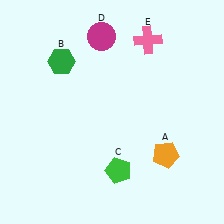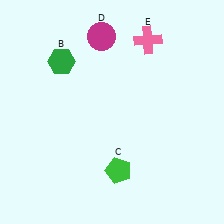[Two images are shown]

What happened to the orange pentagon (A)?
The orange pentagon (A) was removed in Image 2. It was in the bottom-right area of Image 1.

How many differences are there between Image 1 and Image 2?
There is 1 difference between the two images.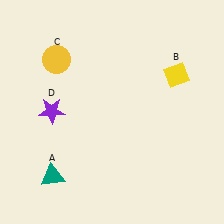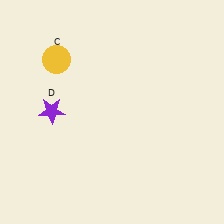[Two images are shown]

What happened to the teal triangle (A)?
The teal triangle (A) was removed in Image 2. It was in the bottom-left area of Image 1.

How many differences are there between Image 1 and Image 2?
There are 2 differences between the two images.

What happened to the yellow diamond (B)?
The yellow diamond (B) was removed in Image 2. It was in the top-right area of Image 1.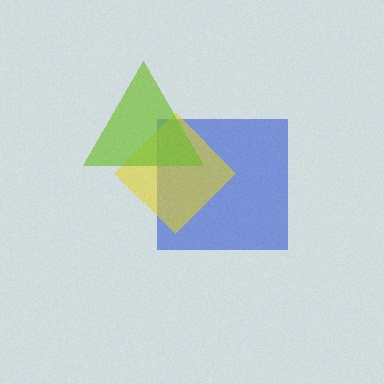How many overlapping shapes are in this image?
There are 3 overlapping shapes in the image.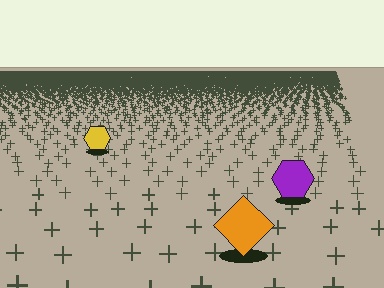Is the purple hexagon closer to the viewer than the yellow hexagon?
Yes. The purple hexagon is closer — you can tell from the texture gradient: the ground texture is coarser near it.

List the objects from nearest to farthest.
From nearest to farthest: the orange diamond, the purple hexagon, the yellow hexagon.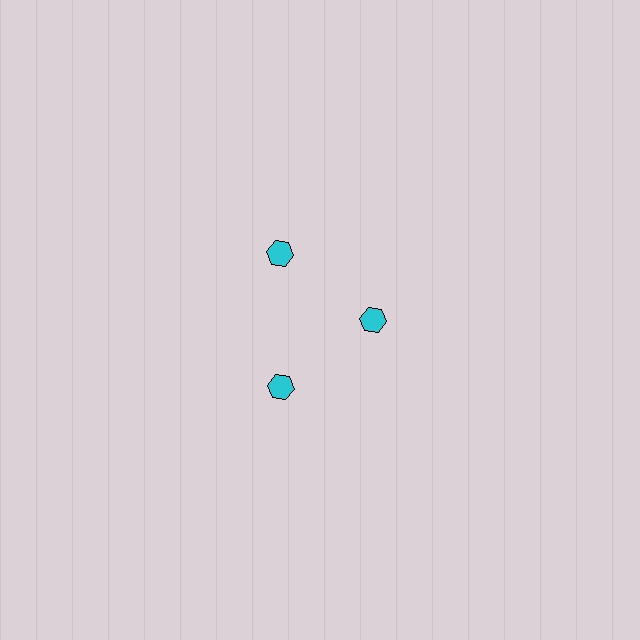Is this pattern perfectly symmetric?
No. The 3 cyan hexagons are arranged in a ring, but one element near the 3 o'clock position is pulled inward toward the center, breaking the 3-fold rotational symmetry.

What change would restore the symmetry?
The symmetry would be restored by moving it outward, back onto the ring so that all 3 hexagons sit at equal angles and equal distance from the center.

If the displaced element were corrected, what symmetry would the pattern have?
It would have 3-fold rotational symmetry — the pattern would map onto itself every 120 degrees.